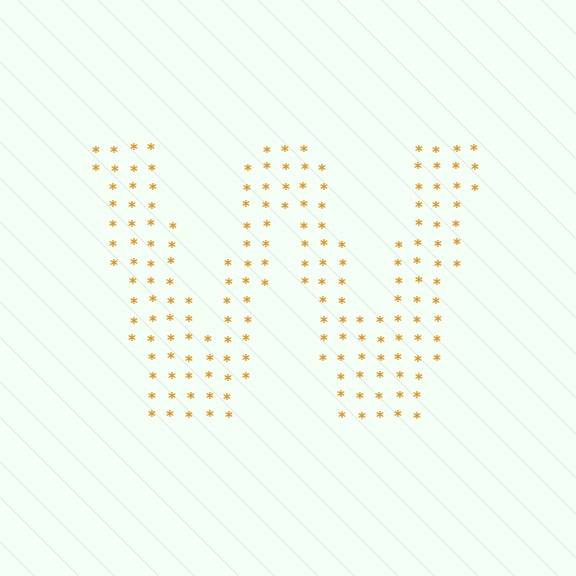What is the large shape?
The large shape is the letter W.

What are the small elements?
The small elements are asterisks.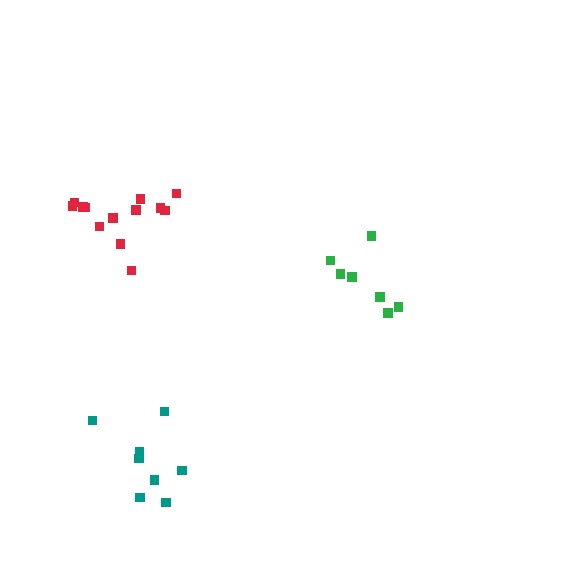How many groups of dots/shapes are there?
There are 3 groups.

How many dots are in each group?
Group 1: 8 dots, Group 2: 13 dots, Group 3: 7 dots (28 total).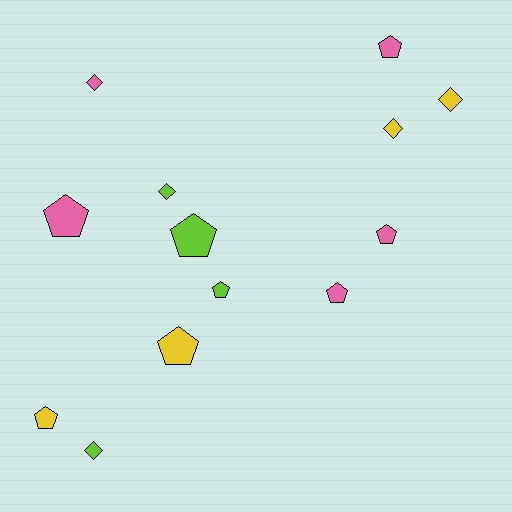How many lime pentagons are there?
There are 2 lime pentagons.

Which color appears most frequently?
Pink, with 5 objects.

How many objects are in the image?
There are 13 objects.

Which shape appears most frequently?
Pentagon, with 8 objects.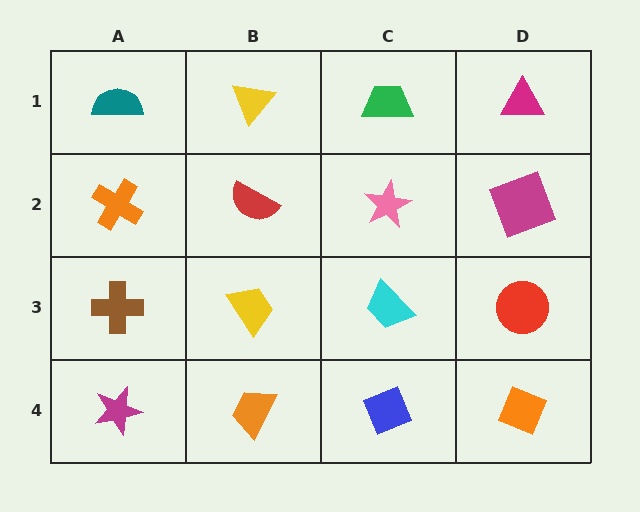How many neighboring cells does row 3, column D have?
3.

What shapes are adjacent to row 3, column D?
A magenta square (row 2, column D), an orange diamond (row 4, column D), a cyan trapezoid (row 3, column C).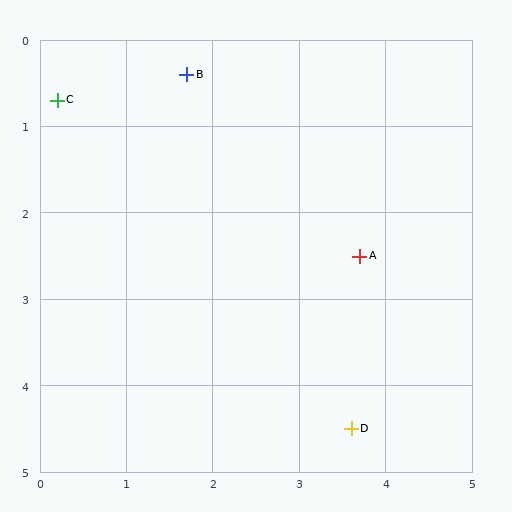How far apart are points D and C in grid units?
Points D and C are about 5.1 grid units apart.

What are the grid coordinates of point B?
Point B is at approximately (1.7, 0.4).